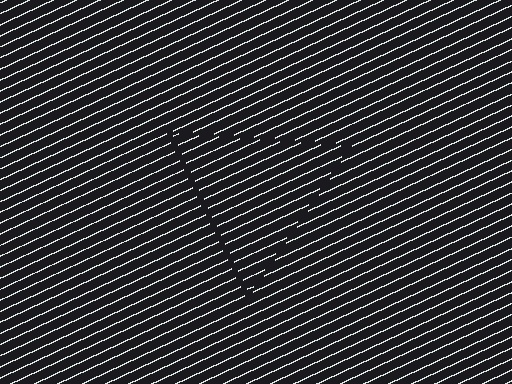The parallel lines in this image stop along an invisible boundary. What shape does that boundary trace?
An illusory triangle. The interior of the shape contains the same grating, shifted by half a period — the contour is defined by the phase discontinuity where line-ends from the inner and outer gratings abut.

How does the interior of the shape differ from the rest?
The interior of the shape contains the same grating, shifted by half a period — the contour is defined by the phase discontinuity where line-ends from the inner and outer gratings abut.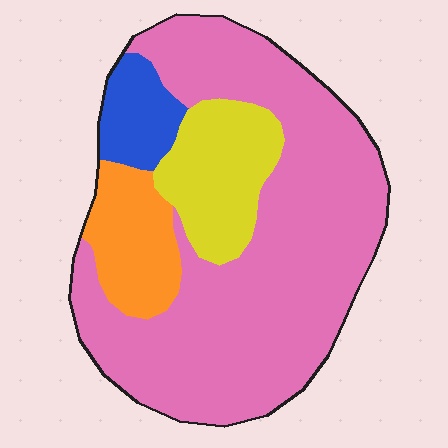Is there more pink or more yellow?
Pink.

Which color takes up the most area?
Pink, at roughly 65%.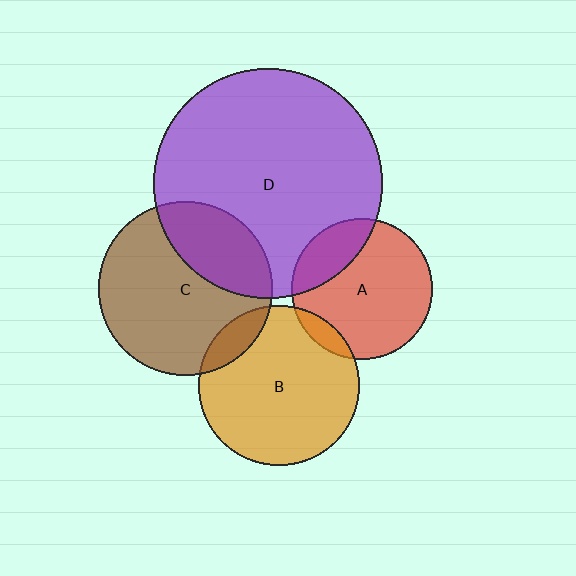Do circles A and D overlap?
Yes.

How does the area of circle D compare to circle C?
Approximately 1.7 times.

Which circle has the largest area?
Circle D (purple).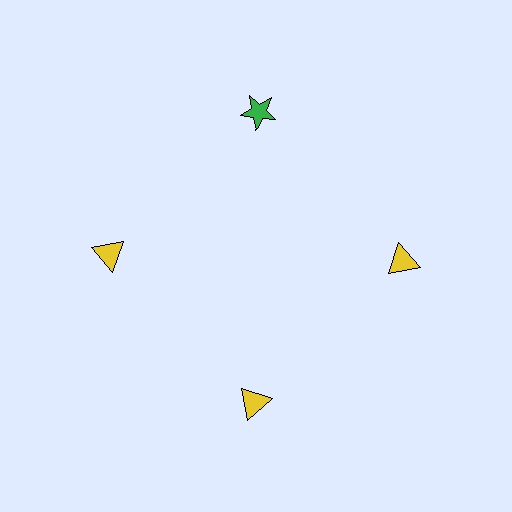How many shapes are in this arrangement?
There are 4 shapes arranged in a ring pattern.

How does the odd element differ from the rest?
It differs in both color (green instead of yellow) and shape (star instead of triangle).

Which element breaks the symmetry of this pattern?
The green star at roughly the 12 o'clock position breaks the symmetry. All other shapes are yellow triangles.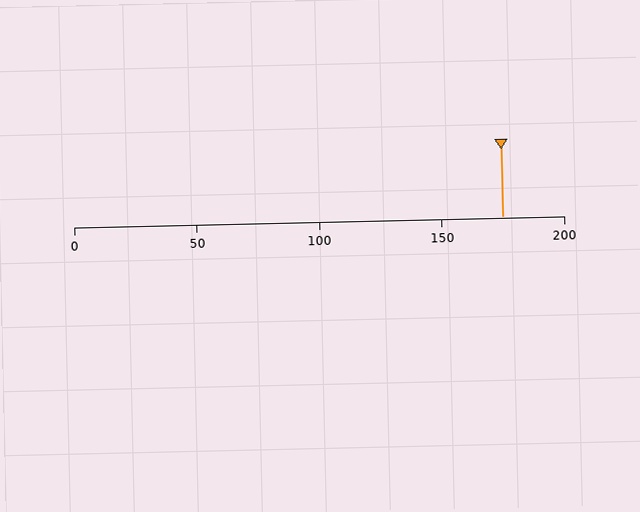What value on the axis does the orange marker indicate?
The marker indicates approximately 175.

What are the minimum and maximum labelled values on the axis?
The axis runs from 0 to 200.